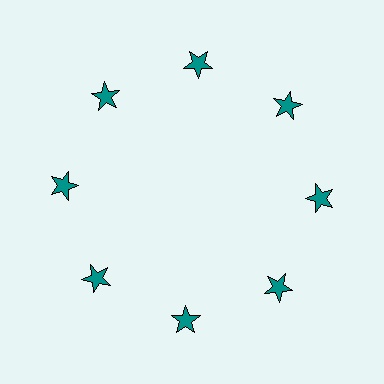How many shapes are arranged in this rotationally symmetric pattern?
There are 8 shapes, arranged in 8 groups of 1.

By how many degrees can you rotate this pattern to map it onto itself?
The pattern maps onto itself every 45 degrees of rotation.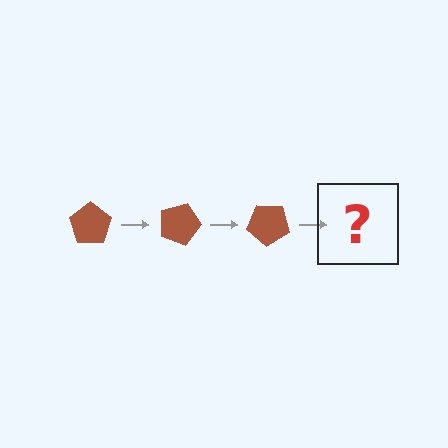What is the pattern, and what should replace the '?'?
The pattern is that the pentagon rotates 20 degrees each step. The '?' should be a brown pentagon rotated 60 degrees.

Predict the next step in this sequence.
The next step is a brown pentagon rotated 60 degrees.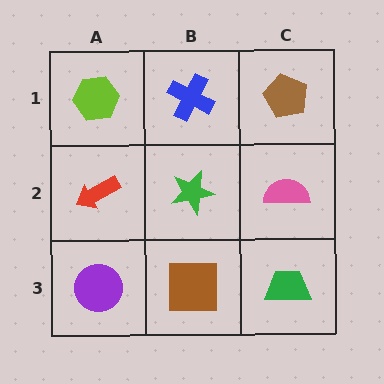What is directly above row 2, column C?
A brown pentagon.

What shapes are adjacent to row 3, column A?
A red arrow (row 2, column A), a brown square (row 3, column B).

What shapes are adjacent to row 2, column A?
A lime hexagon (row 1, column A), a purple circle (row 3, column A), a green star (row 2, column B).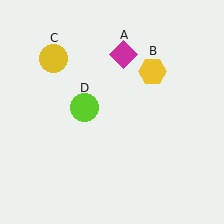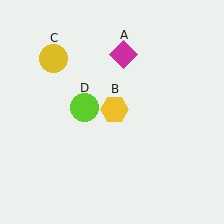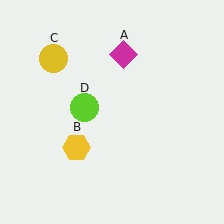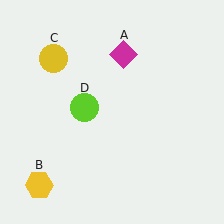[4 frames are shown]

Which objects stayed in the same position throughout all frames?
Magenta diamond (object A) and yellow circle (object C) and lime circle (object D) remained stationary.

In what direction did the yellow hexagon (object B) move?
The yellow hexagon (object B) moved down and to the left.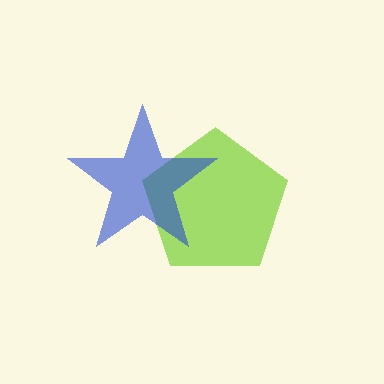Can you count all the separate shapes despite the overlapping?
Yes, there are 2 separate shapes.